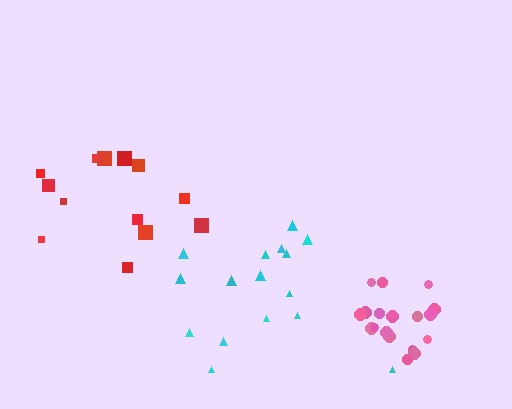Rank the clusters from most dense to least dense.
pink, cyan, red.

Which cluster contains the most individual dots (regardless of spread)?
Pink (18).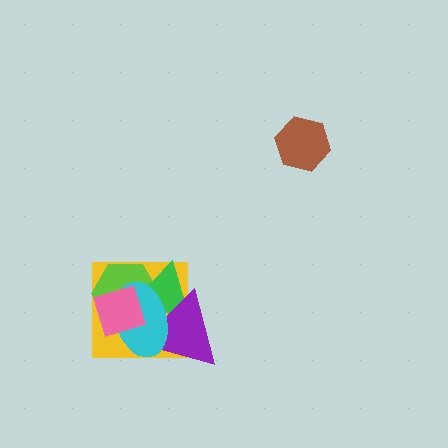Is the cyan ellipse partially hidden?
Yes, it is partially covered by another shape.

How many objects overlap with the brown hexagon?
0 objects overlap with the brown hexagon.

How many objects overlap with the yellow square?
5 objects overlap with the yellow square.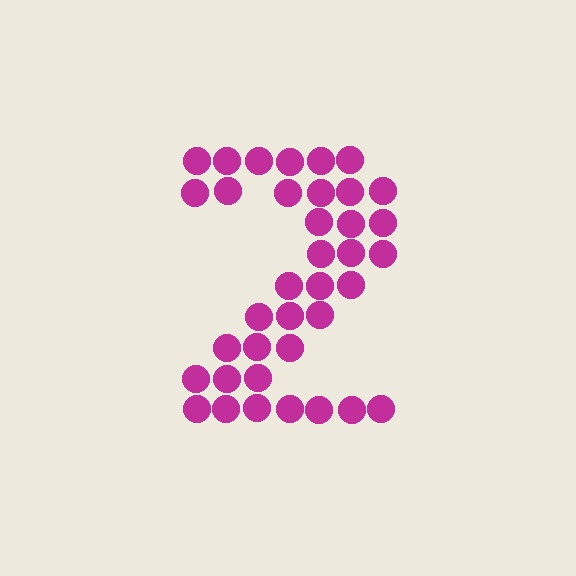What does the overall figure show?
The overall figure shows the digit 2.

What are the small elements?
The small elements are circles.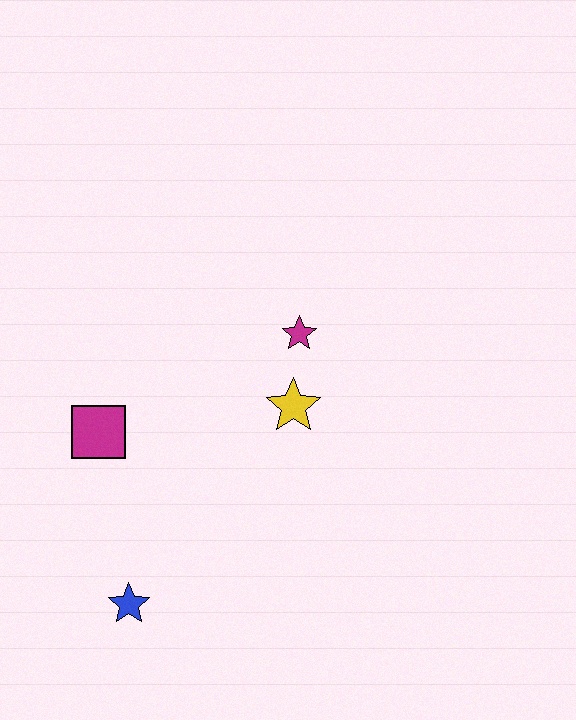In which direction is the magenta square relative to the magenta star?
The magenta square is to the left of the magenta star.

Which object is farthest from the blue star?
The magenta star is farthest from the blue star.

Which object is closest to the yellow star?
The magenta star is closest to the yellow star.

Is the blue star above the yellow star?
No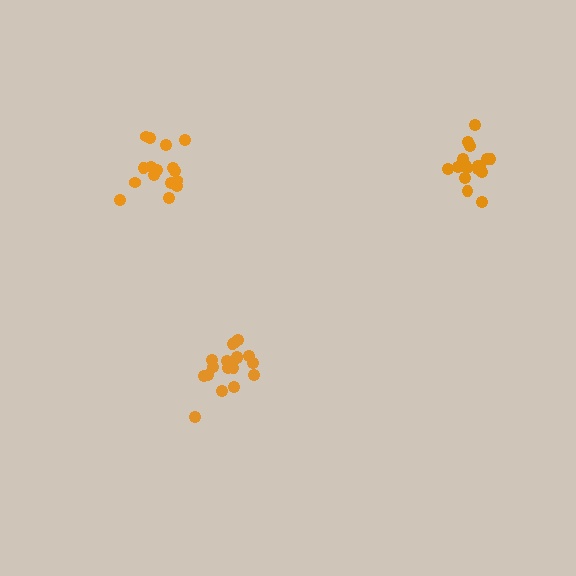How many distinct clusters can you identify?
There are 3 distinct clusters.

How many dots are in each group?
Group 1: 18 dots, Group 2: 17 dots, Group 3: 16 dots (51 total).